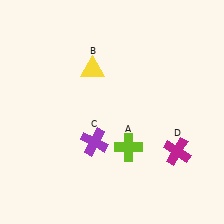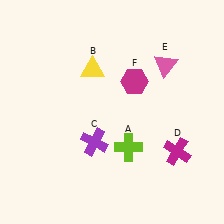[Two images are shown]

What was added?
A pink triangle (E), a magenta hexagon (F) were added in Image 2.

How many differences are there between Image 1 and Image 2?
There are 2 differences between the two images.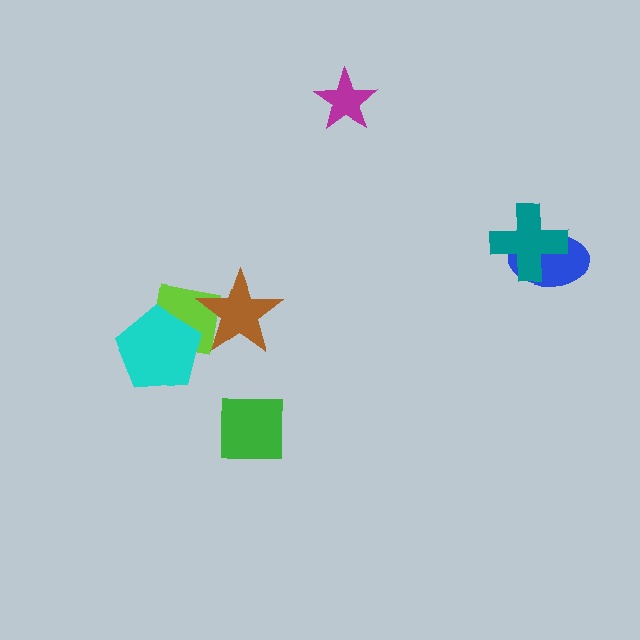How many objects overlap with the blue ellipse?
1 object overlaps with the blue ellipse.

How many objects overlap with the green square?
0 objects overlap with the green square.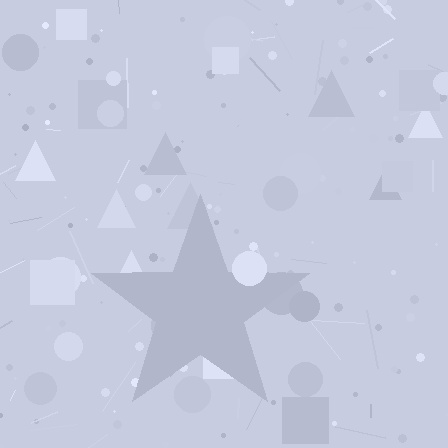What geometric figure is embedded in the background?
A star is embedded in the background.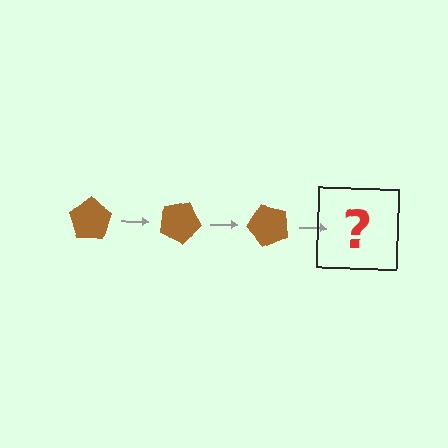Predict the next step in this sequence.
The next step is a brown pentagon rotated 75 degrees.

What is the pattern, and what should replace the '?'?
The pattern is that the pentagon rotates 25 degrees each step. The '?' should be a brown pentagon rotated 75 degrees.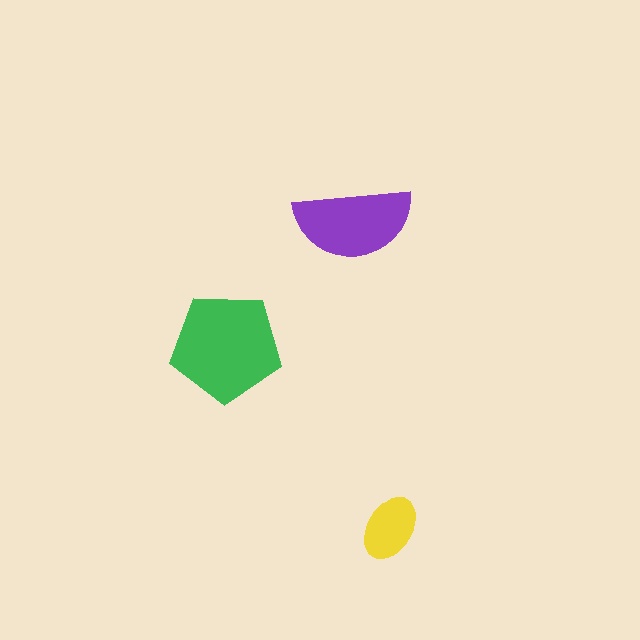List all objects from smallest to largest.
The yellow ellipse, the purple semicircle, the green pentagon.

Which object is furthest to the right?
The yellow ellipse is rightmost.